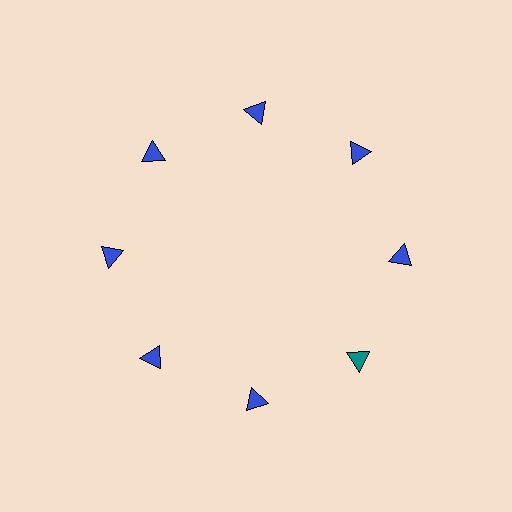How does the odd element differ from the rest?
It has a different color: teal instead of blue.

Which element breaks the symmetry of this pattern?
The teal triangle at roughly the 4 o'clock position breaks the symmetry. All other shapes are blue triangles.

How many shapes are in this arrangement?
There are 8 shapes arranged in a ring pattern.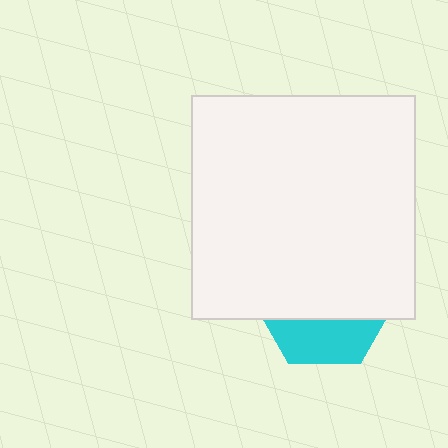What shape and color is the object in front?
The object in front is a white square.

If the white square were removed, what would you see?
You would see the complete cyan hexagon.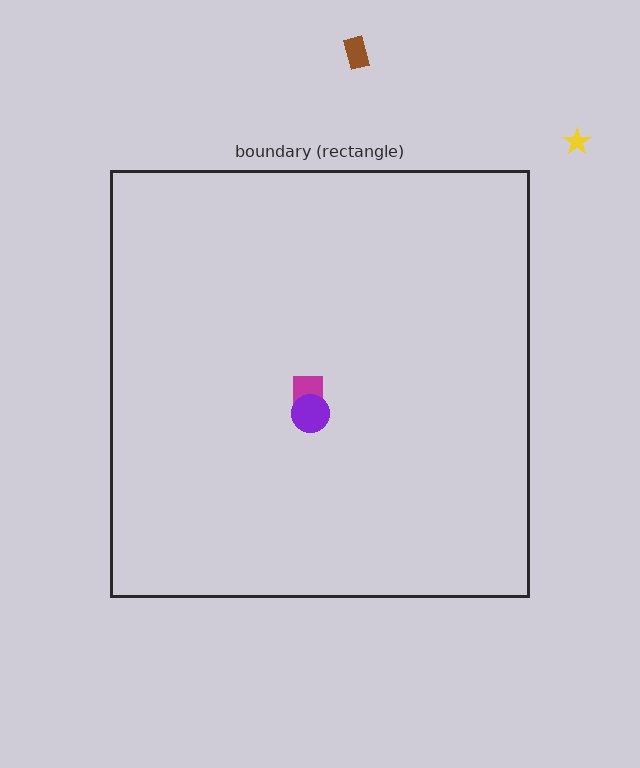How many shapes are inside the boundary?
2 inside, 2 outside.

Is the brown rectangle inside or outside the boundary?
Outside.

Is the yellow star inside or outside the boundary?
Outside.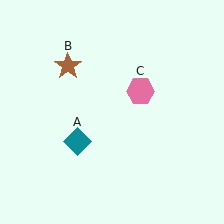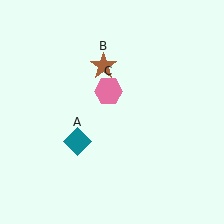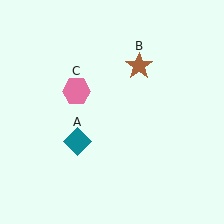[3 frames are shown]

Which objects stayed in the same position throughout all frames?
Teal diamond (object A) remained stationary.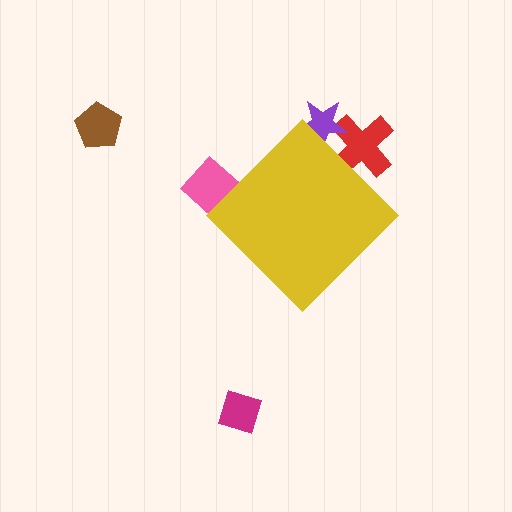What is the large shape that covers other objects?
A yellow diamond.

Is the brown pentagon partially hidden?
No, the brown pentagon is fully visible.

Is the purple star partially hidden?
Yes, the purple star is partially hidden behind the yellow diamond.